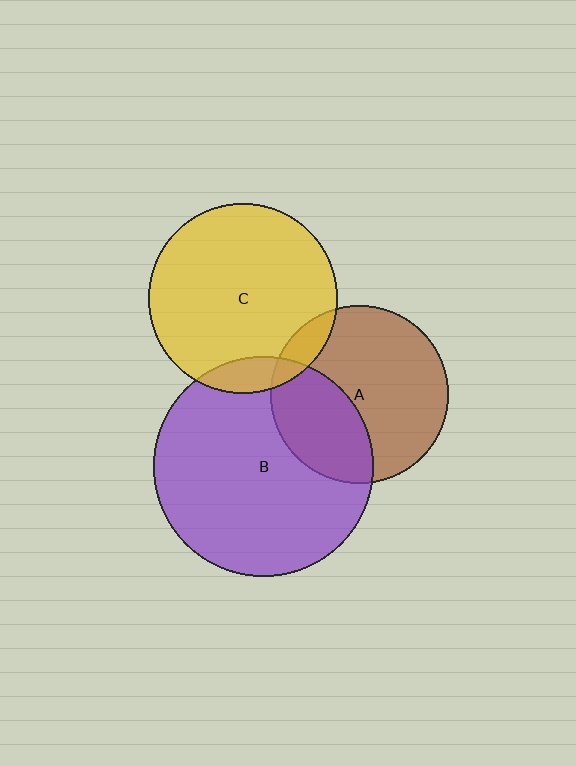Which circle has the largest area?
Circle B (purple).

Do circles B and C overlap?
Yes.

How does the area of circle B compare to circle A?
Approximately 1.5 times.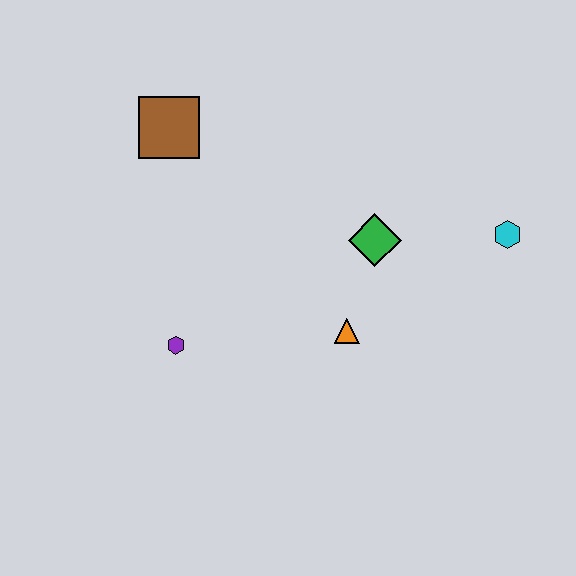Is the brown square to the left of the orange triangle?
Yes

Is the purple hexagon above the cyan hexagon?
No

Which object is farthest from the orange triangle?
The brown square is farthest from the orange triangle.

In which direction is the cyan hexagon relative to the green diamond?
The cyan hexagon is to the right of the green diamond.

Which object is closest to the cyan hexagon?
The green diamond is closest to the cyan hexagon.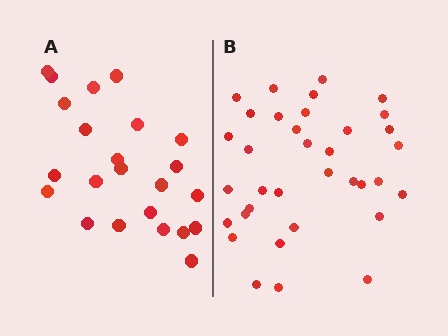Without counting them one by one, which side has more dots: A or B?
Region B (the right region) has more dots.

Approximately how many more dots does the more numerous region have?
Region B has roughly 12 or so more dots than region A.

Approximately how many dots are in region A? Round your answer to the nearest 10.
About 20 dots. (The exact count is 23, which rounds to 20.)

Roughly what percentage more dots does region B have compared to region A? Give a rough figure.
About 50% more.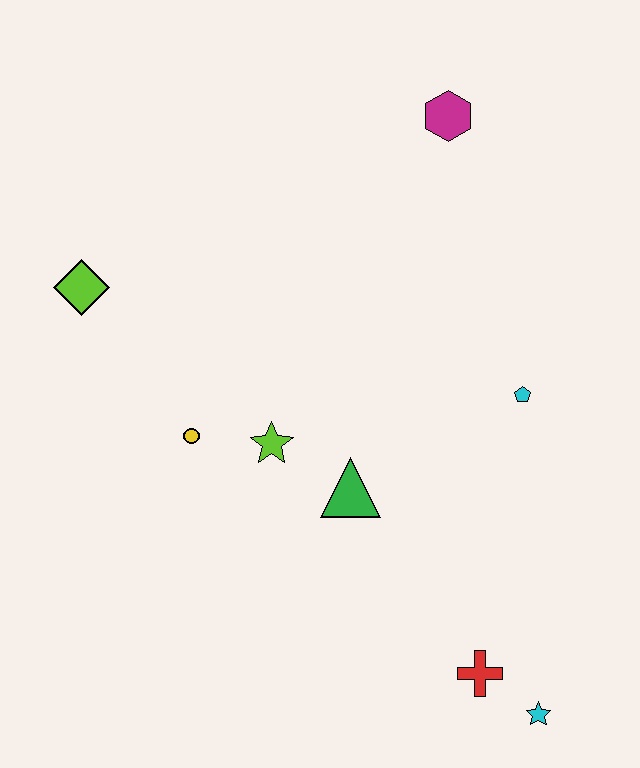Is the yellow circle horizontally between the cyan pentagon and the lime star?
No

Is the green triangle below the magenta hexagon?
Yes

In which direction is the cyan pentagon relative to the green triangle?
The cyan pentagon is to the right of the green triangle.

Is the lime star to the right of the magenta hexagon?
No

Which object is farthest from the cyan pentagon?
The lime diamond is farthest from the cyan pentagon.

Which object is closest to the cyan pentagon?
The green triangle is closest to the cyan pentagon.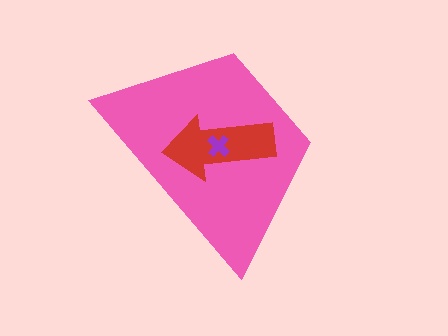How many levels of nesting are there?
3.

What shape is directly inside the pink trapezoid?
The red arrow.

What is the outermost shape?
The pink trapezoid.